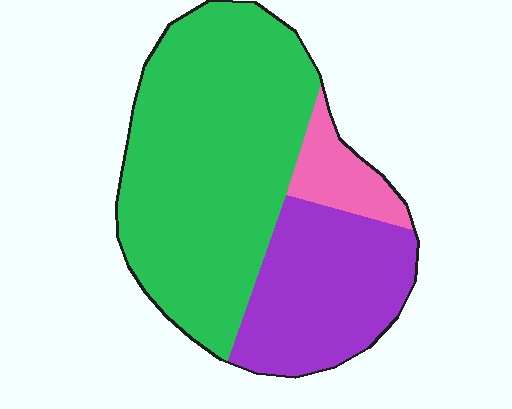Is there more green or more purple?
Green.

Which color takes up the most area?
Green, at roughly 60%.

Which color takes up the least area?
Pink, at roughly 10%.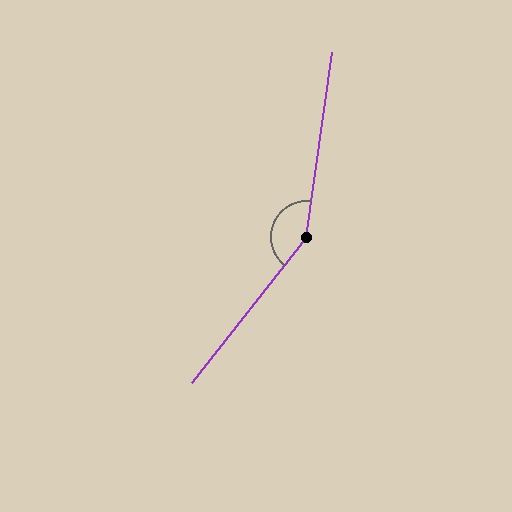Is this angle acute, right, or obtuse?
It is obtuse.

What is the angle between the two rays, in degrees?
Approximately 150 degrees.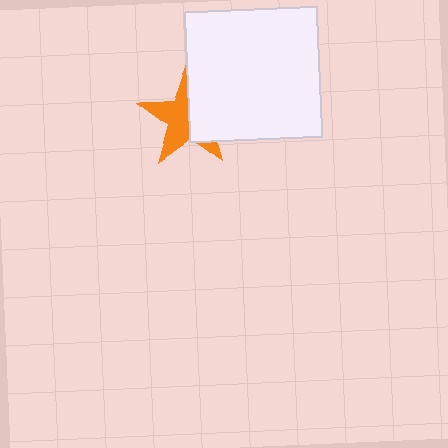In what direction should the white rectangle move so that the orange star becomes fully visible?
The white rectangle should move right. That is the shortest direction to clear the overlap and leave the orange star fully visible.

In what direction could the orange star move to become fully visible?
The orange star could move left. That would shift it out from behind the white rectangle entirely.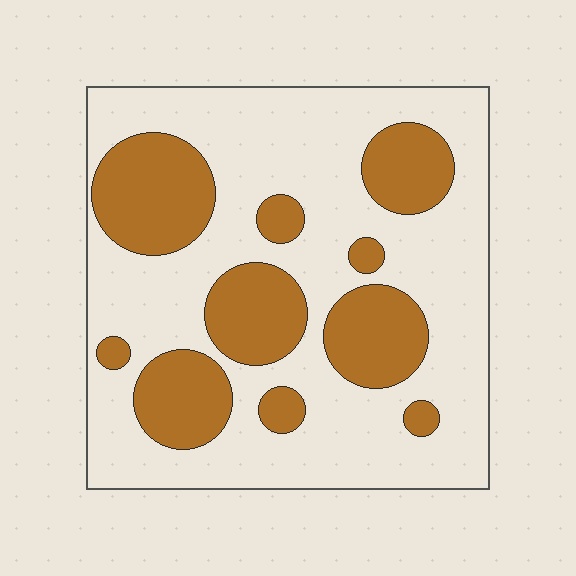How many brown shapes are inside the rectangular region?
10.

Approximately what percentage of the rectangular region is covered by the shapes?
Approximately 30%.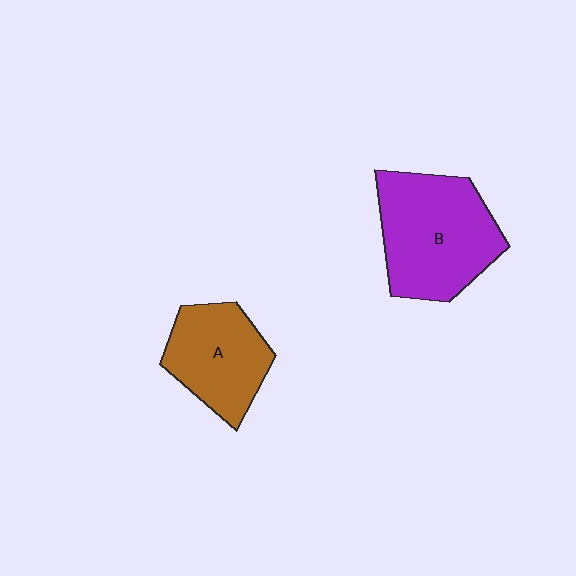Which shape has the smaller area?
Shape A (brown).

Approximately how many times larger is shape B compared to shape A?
Approximately 1.4 times.